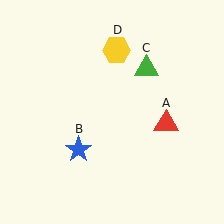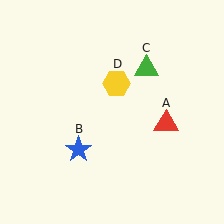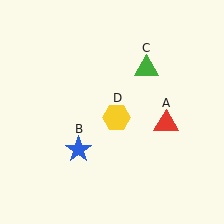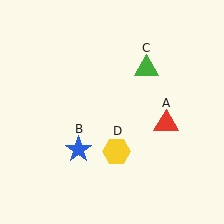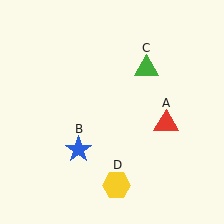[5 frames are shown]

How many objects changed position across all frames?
1 object changed position: yellow hexagon (object D).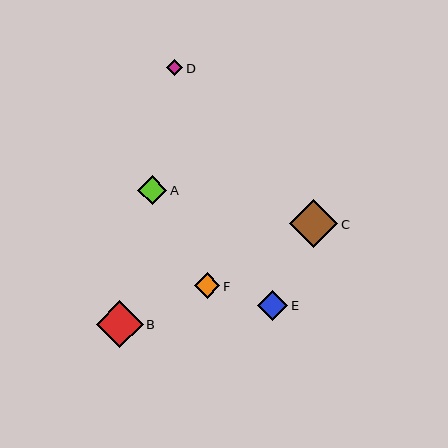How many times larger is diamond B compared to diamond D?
Diamond B is approximately 2.8 times the size of diamond D.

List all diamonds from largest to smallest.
From largest to smallest: C, B, E, A, F, D.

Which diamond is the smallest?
Diamond D is the smallest with a size of approximately 17 pixels.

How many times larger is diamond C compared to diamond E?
Diamond C is approximately 1.6 times the size of diamond E.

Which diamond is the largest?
Diamond C is the largest with a size of approximately 48 pixels.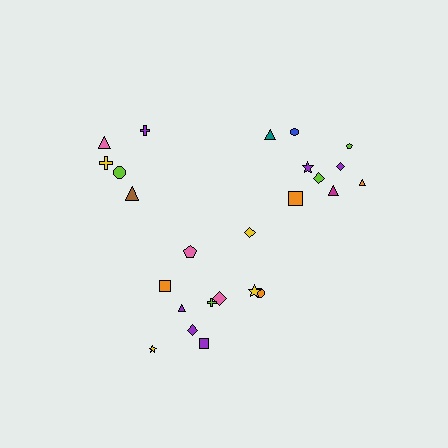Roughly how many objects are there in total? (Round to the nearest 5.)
Roughly 25 objects in total.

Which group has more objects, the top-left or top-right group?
The top-right group.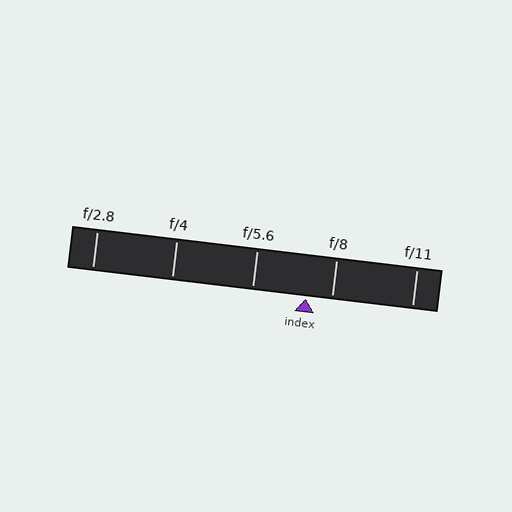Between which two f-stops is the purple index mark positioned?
The index mark is between f/5.6 and f/8.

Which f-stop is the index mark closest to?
The index mark is closest to f/8.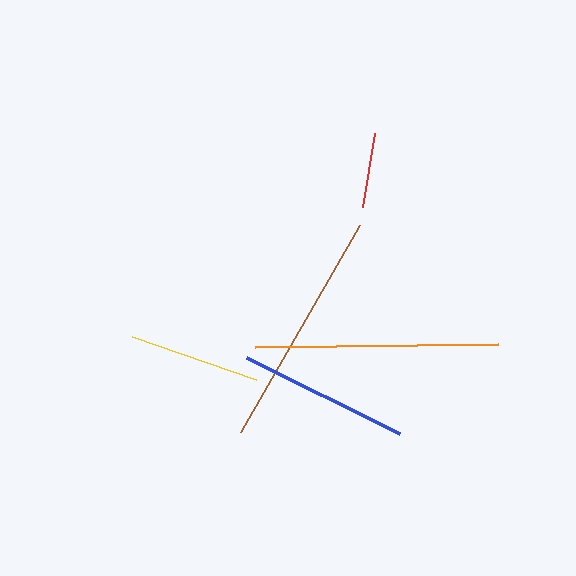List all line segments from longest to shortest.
From longest to shortest: orange, brown, blue, yellow, red.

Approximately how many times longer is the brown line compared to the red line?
The brown line is approximately 3.2 times the length of the red line.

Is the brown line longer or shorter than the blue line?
The brown line is longer than the blue line.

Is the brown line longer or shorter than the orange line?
The orange line is longer than the brown line.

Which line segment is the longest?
The orange line is the longest at approximately 243 pixels.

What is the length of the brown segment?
The brown segment is approximately 239 pixels long.